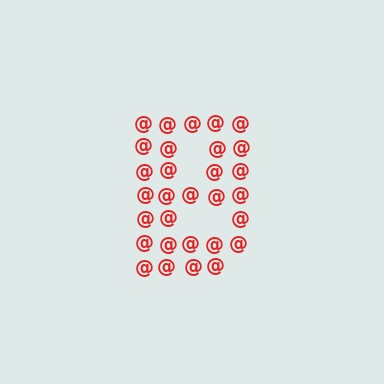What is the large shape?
The large shape is the letter B.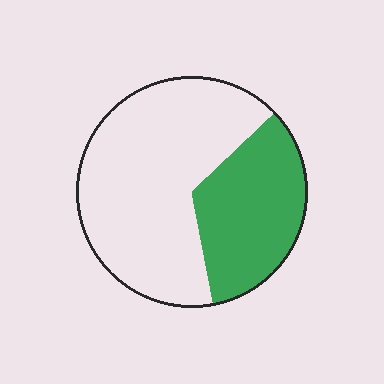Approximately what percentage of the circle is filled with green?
Approximately 35%.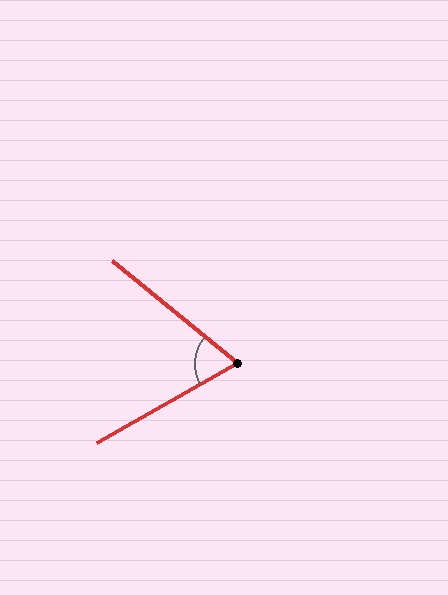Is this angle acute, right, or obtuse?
It is acute.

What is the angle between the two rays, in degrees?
Approximately 69 degrees.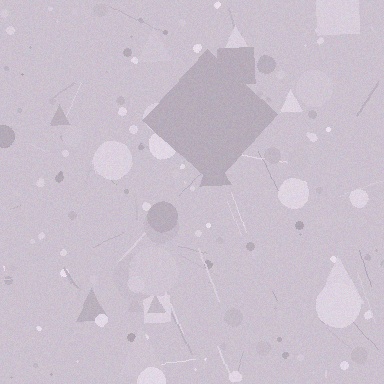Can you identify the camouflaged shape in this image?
The camouflaged shape is a diamond.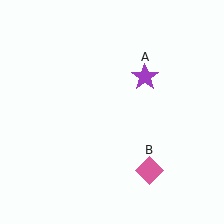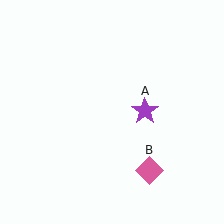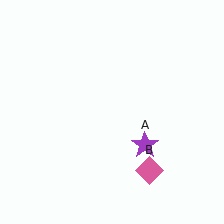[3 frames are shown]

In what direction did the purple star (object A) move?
The purple star (object A) moved down.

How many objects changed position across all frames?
1 object changed position: purple star (object A).